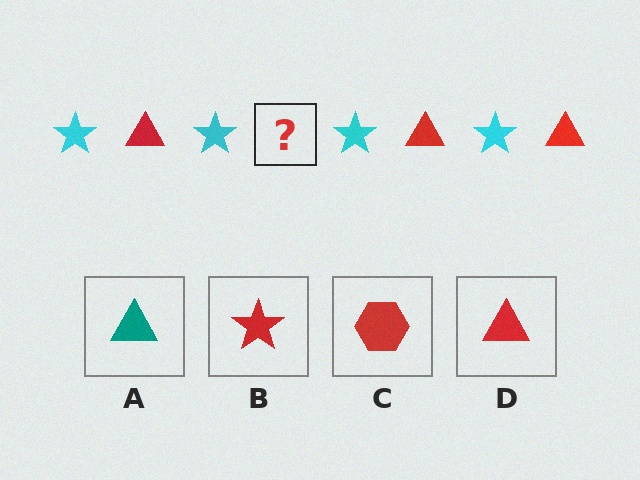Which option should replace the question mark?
Option D.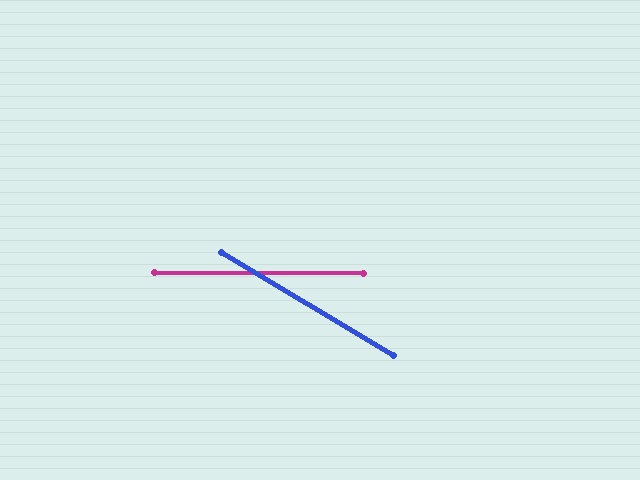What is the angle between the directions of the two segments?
Approximately 31 degrees.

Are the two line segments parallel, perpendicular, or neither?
Neither parallel nor perpendicular — they differ by about 31°.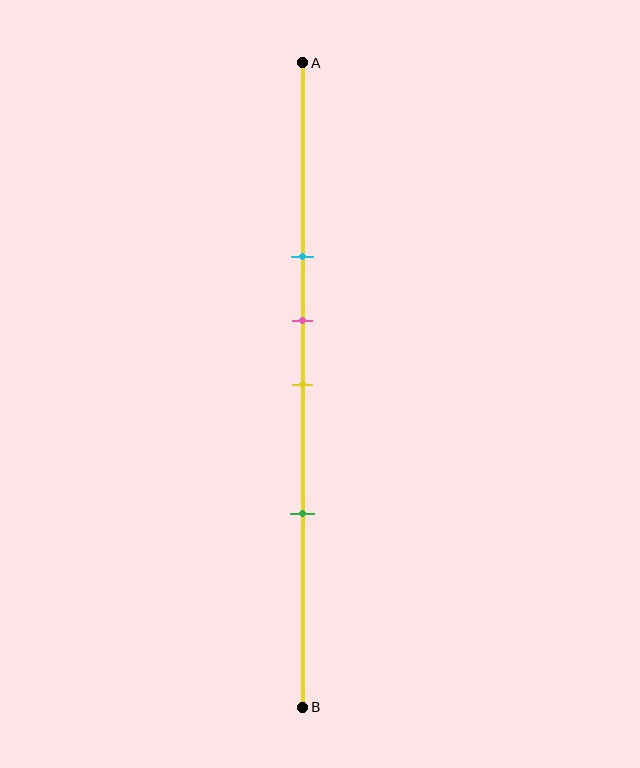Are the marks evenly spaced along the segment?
No, the marks are not evenly spaced.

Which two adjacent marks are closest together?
The pink and yellow marks are the closest adjacent pair.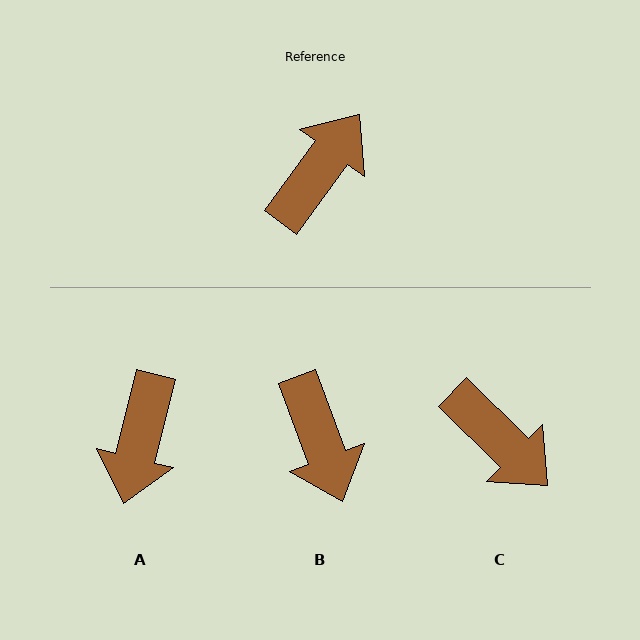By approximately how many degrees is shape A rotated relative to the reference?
Approximately 158 degrees clockwise.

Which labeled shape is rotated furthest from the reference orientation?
A, about 158 degrees away.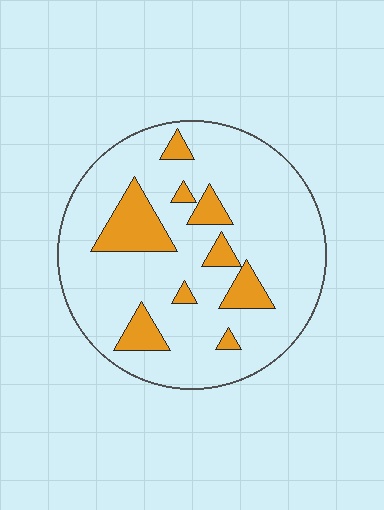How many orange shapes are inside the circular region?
9.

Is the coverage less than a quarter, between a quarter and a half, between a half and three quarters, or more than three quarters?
Less than a quarter.